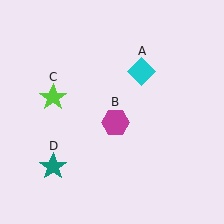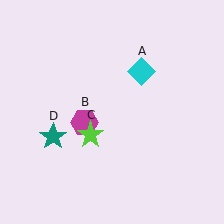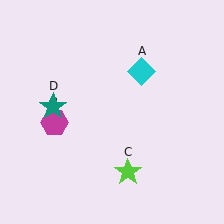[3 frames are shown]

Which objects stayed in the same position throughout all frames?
Cyan diamond (object A) remained stationary.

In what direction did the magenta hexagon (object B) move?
The magenta hexagon (object B) moved left.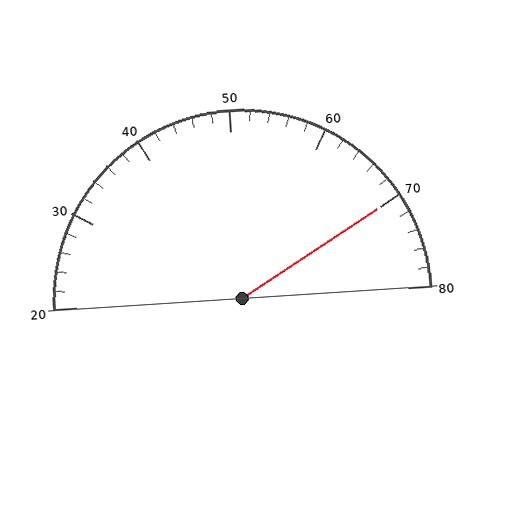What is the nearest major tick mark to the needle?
The nearest major tick mark is 70.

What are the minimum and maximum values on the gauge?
The gauge ranges from 20 to 80.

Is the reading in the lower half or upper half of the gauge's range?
The reading is in the upper half of the range (20 to 80).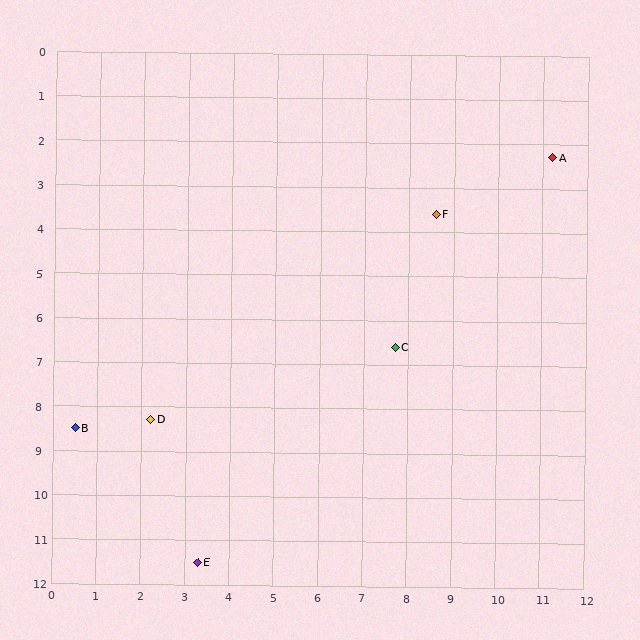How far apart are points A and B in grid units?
Points A and B are about 12.4 grid units apart.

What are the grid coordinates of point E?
Point E is at approximately (3.3, 11.5).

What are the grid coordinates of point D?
Point D is at approximately (2.2, 8.3).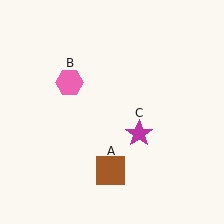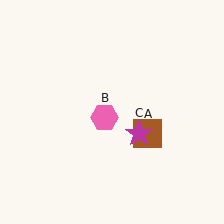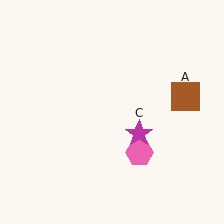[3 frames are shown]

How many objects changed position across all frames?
2 objects changed position: brown square (object A), pink hexagon (object B).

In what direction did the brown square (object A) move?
The brown square (object A) moved up and to the right.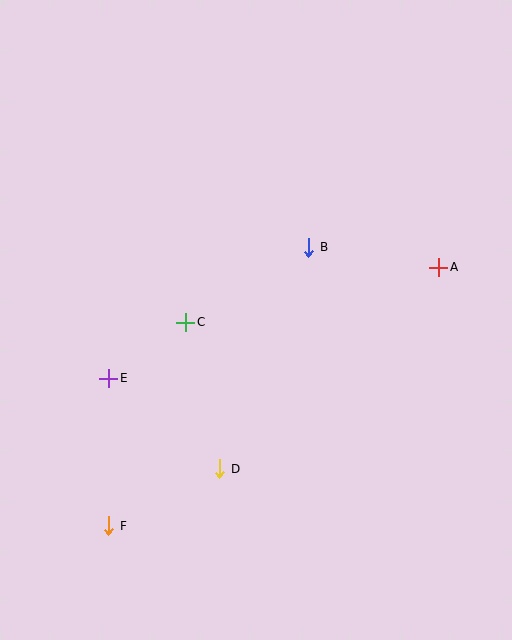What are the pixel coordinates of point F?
Point F is at (109, 526).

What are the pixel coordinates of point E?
Point E is at (109, 378).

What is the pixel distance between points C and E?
The distance between C and E is 95 pixels.